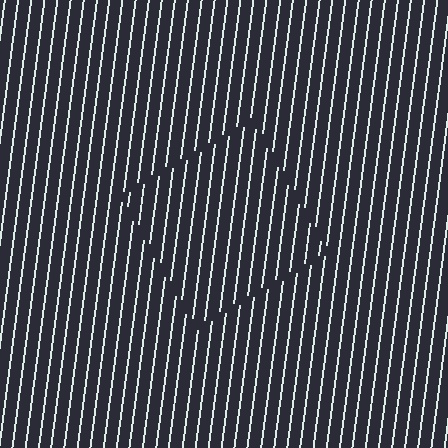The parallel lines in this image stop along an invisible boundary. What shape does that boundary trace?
An illusory square. The interior of the shape contains the same grating, shifted by half a period — the contour is defined by the phase discontinuity where line-ends from the inner and outer gratings abut.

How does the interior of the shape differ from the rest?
The interior of the shape contains the same grating, shifted by half a period — the contour is defined by the phase discontinuity where line-ends from the inner and outer gratings abut.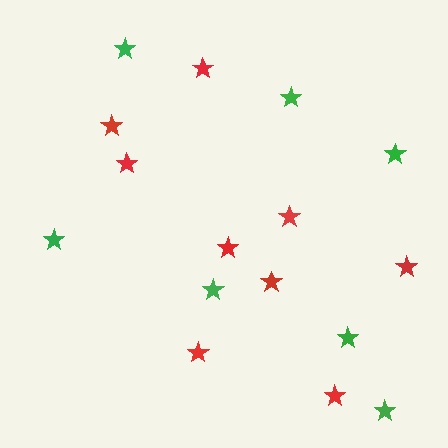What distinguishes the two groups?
There are 2 groups: one group of red stars (9) and one group of green stars (7).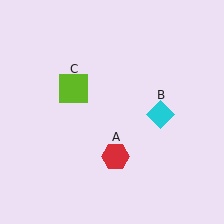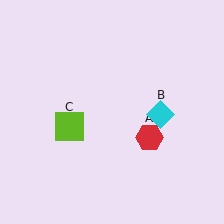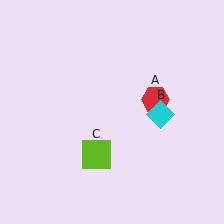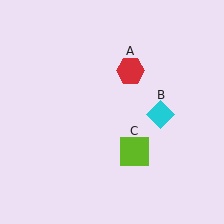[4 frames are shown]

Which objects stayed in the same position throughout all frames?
Cyan diamond (object B) remained stationary.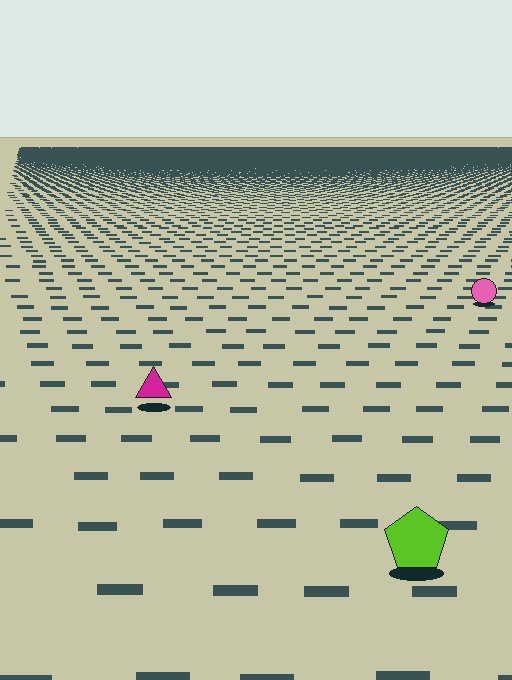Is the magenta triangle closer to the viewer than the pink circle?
Yes. The magenta triangle is closer — you can tell from the texture gradient: the ground texture is coarser near it.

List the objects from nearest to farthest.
From nearest to farthest: the lime pentagon, the magenta triangle, the pink circle.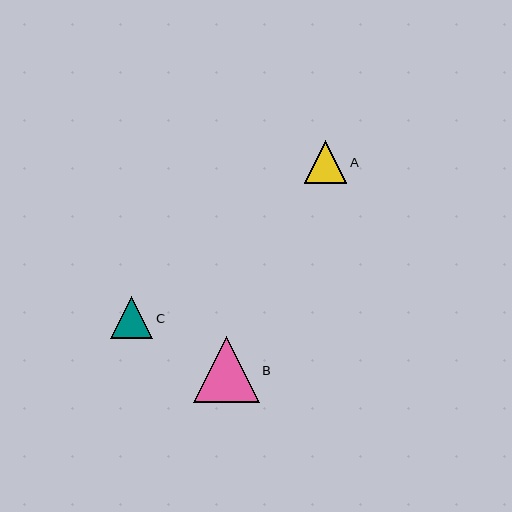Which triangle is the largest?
Triangle B is the largest with a size of approximately 65 pixels.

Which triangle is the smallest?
Triangle C is the smallest with a size of approximately 43 pixels.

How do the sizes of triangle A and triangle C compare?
Triangle A and triangle C are approximately the same size.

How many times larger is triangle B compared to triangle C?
Triangle B is approximately 1.5 times the size of triangle C.